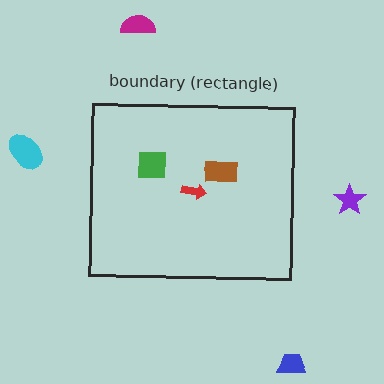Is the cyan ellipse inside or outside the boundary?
Outside.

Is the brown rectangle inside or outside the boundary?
Inside.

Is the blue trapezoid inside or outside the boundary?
Outside.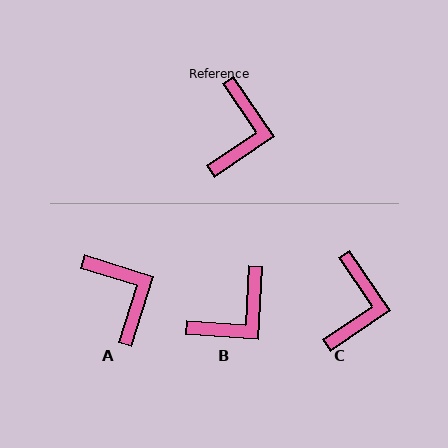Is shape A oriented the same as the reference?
No, it is off by about 39 degrees.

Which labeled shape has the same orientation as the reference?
C.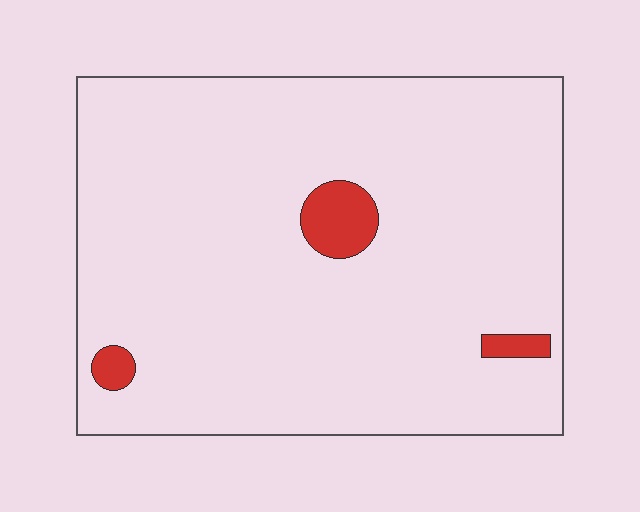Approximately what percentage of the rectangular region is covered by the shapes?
Approximately 5%.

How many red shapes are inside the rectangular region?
3.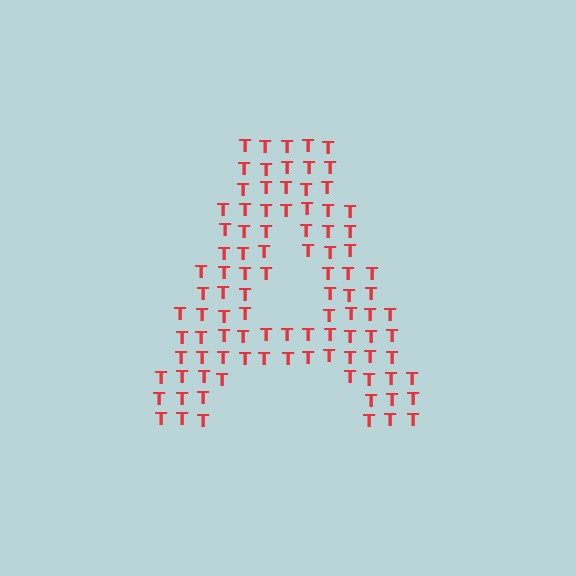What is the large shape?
The large shape is the letter A.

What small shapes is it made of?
It is made of small letter T's.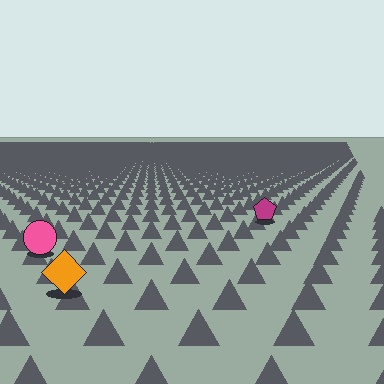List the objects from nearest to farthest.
From nearest to farthest: the orange diamond, the pink circle, the magenta pentagon.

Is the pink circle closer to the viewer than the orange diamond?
No. The orange diamond is closer — you can tell from the texture gradient: the ground texture is coarser near it.